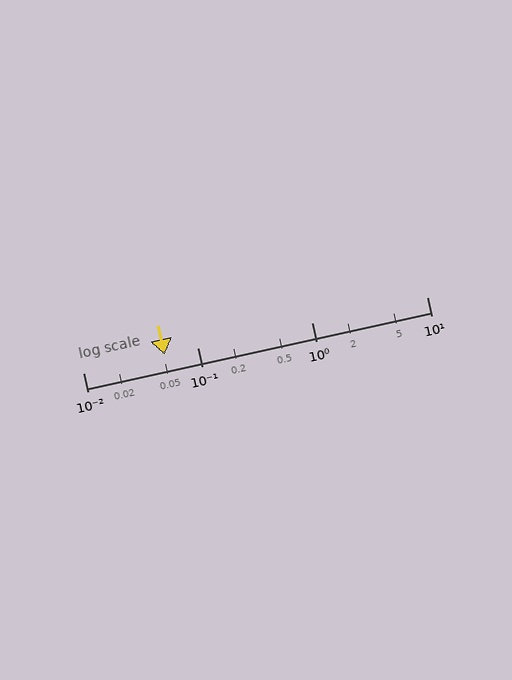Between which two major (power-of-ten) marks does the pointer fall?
The pointer is between 0.01 and 0.1.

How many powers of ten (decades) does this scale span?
The scale spans 3 decades, from 0.01 to 10.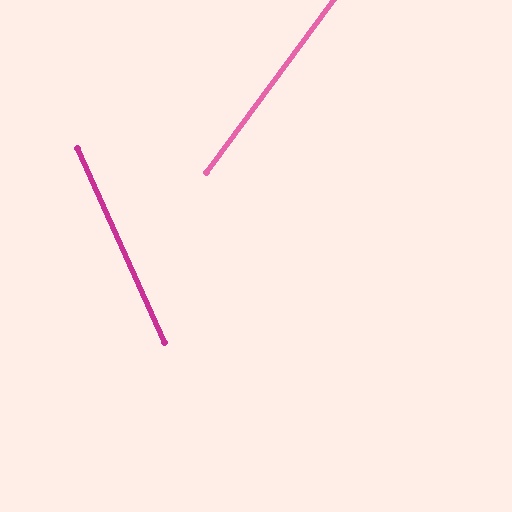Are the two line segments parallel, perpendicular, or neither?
Neither parallel nor perpendicular — they differ by about 61°.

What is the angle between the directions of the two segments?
Approximately 61 degrees.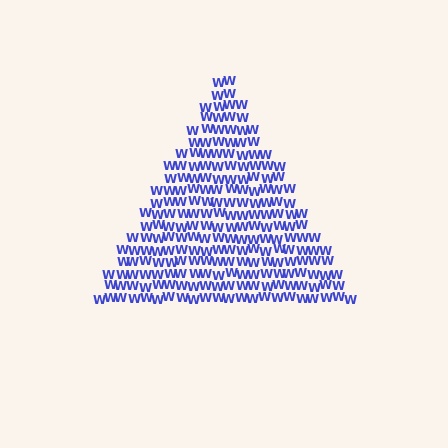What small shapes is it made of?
It is made of small letter W's.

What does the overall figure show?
The overall figure shows a triangle.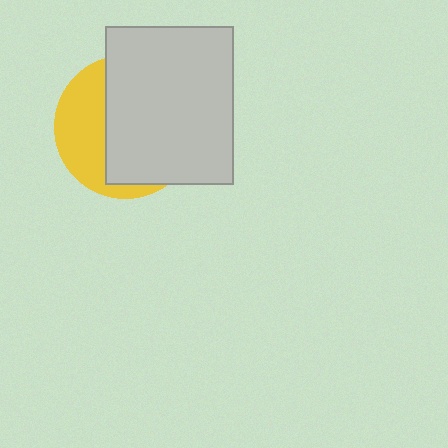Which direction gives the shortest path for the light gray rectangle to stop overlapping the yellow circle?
Moving right gives the shortest separation.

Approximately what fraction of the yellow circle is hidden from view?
Roughly 64% of the yellow circle is hidden behind the light gray rectangle.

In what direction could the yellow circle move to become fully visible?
The yellow circle could move left. That would shift it out from behind the light gray rectangle entirely.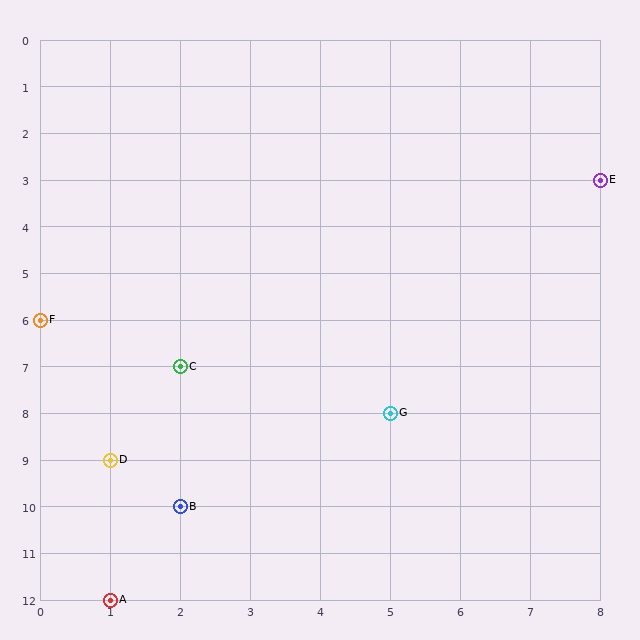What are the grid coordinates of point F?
Point F is at grid coordinates (0, 6).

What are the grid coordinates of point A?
Point A is at grid coordinates (1, 12).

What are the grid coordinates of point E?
Point E is at grid coordinates (8, 3).